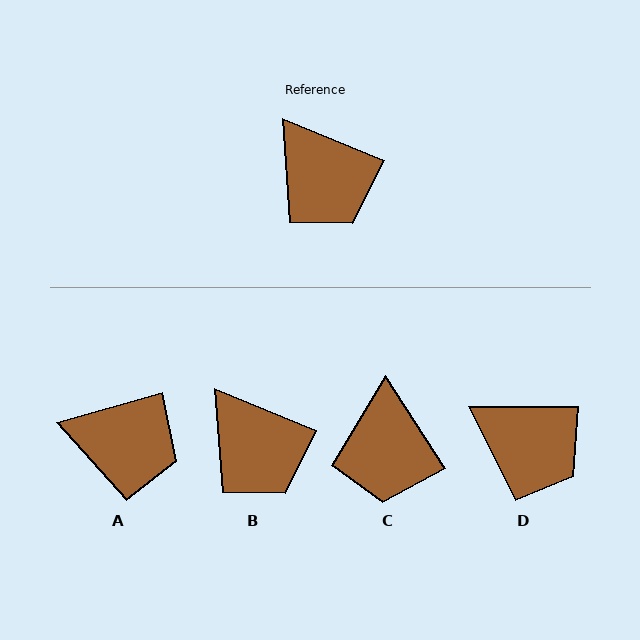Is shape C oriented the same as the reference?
No, it is off by about 35 degrees.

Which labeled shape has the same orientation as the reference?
B.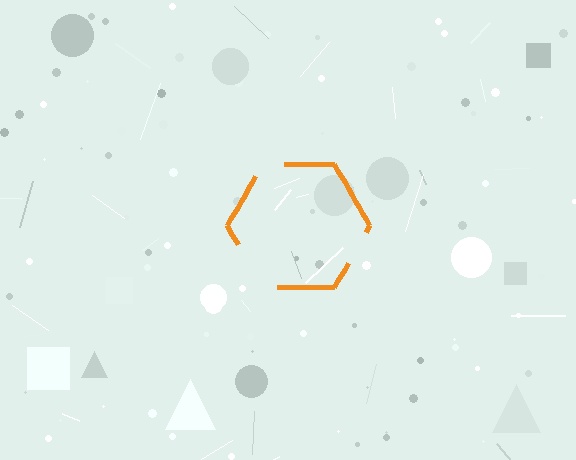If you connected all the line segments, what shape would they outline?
They would outline a hexagon.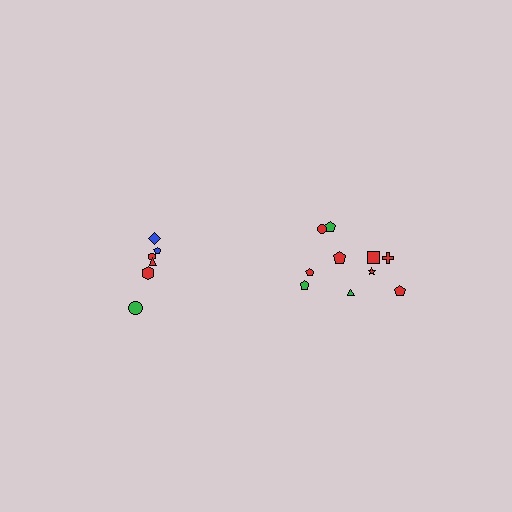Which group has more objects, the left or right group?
The right group.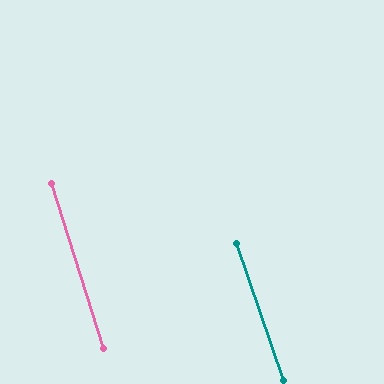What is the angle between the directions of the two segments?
Approximately 2 degrees.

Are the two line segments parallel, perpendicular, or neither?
Parallel — their directions differ by only 1.8°.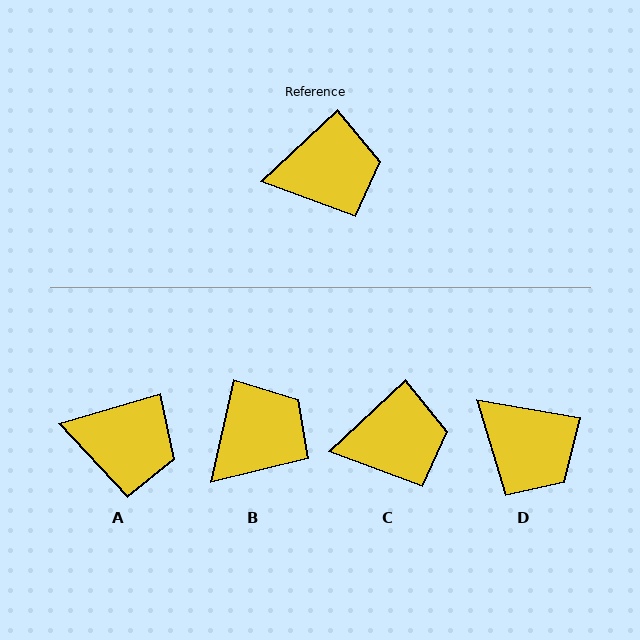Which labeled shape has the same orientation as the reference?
C.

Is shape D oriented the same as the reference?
No, it is off by about 53 degrees.